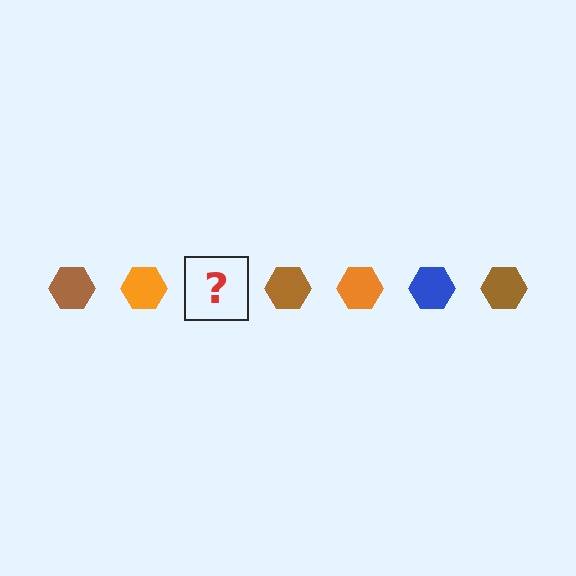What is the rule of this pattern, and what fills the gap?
The rule is that the pattern cycles through brown, orange, blue hexagons. The gap should be filled with a blue hexagon.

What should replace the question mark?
The question mark should be replaced with a blue hexagon.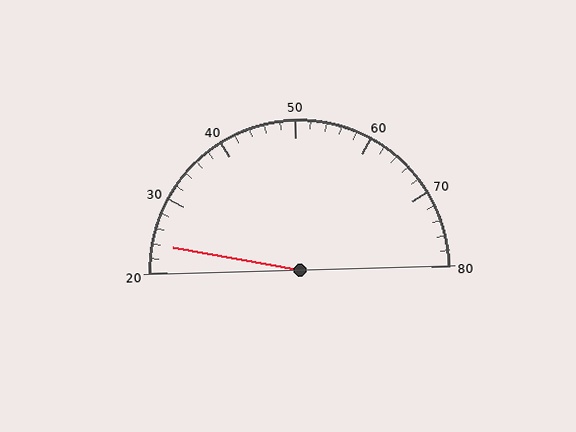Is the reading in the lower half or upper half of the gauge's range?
The reading is in the lower half of the range (20 to 80).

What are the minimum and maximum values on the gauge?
The gauge ranges from 20 to 80.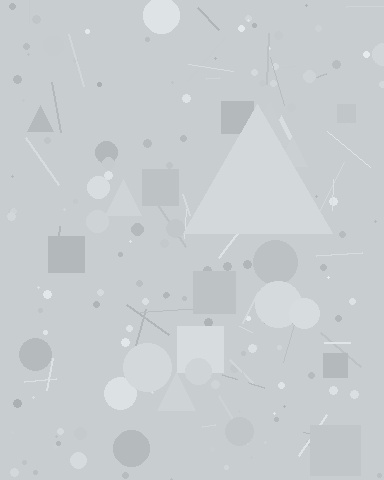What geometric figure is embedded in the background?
A triangle is embedded in the background.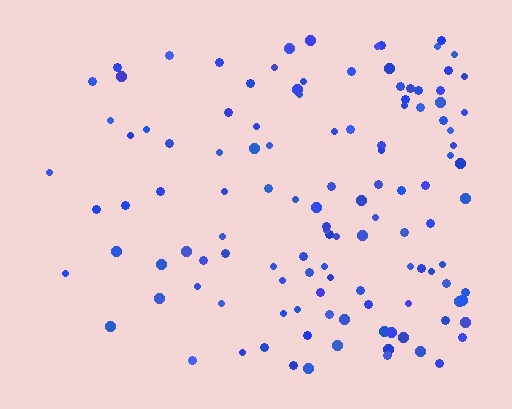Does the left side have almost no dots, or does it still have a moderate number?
Still a moderate number, just noticeably fewer than the right.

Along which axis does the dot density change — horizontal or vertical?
Horizontal.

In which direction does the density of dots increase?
From left to right, with the right side densest.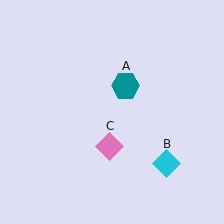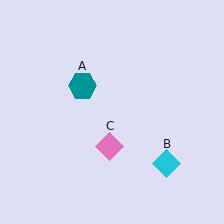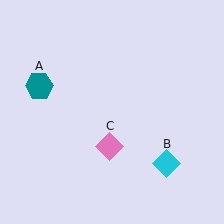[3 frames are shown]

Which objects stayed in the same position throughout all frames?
Cyan diamond (object B) and pink diamond (object C) remained stationary.